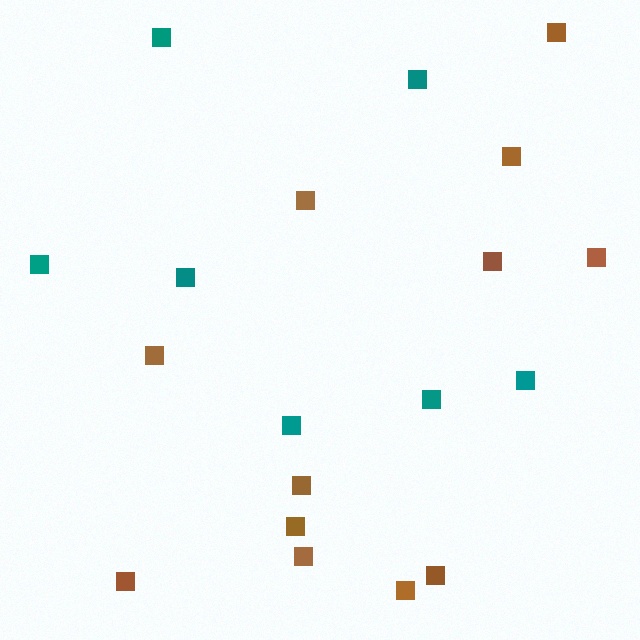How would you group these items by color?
There are 2 groups: one group of teal squares (7) and one group of brown squares (12).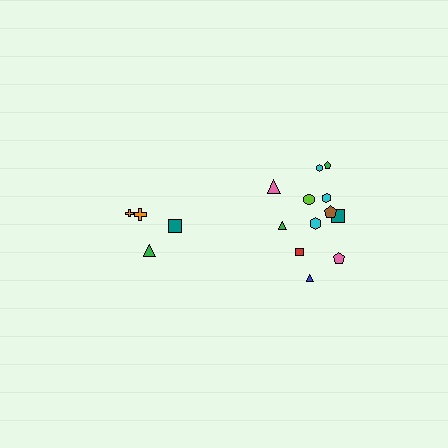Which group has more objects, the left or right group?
The right group.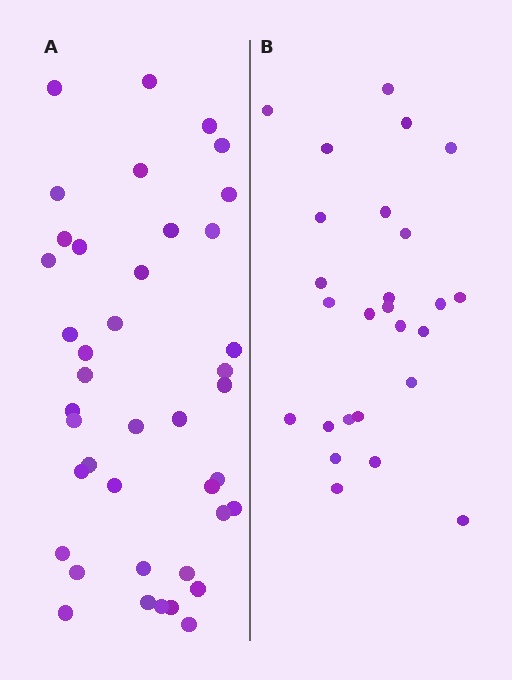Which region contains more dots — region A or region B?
Region A (the left region) has more dots.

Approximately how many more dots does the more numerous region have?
Region A has approximately 15 more dots than region B.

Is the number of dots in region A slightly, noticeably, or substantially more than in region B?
Region A has substantially more. The ratio is roughly 1.6 to 1.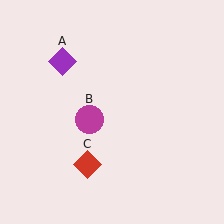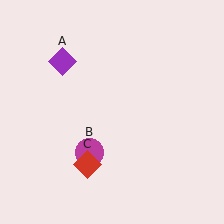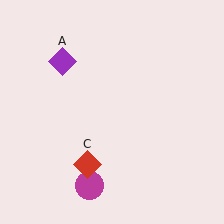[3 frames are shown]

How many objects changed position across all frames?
1 object changed position: magenta circle (object B).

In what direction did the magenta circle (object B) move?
The magenta circle (object B) moved down.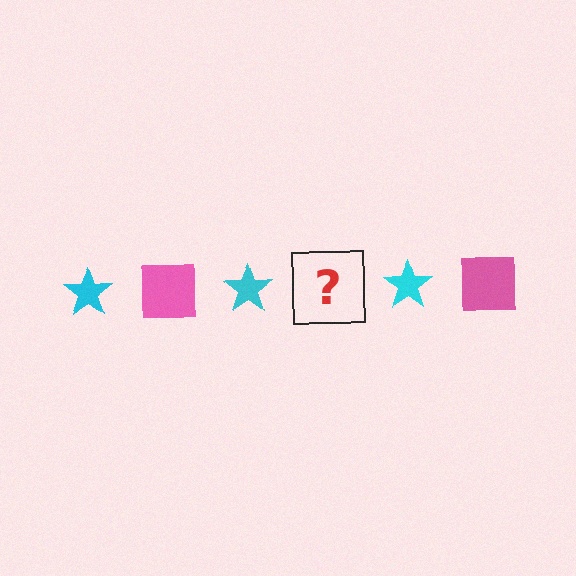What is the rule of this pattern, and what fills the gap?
The rule is that the pattern alternates between cyan star and pink square. The gap should be filled with a pink square.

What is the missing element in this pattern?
The missing element is a pink square.